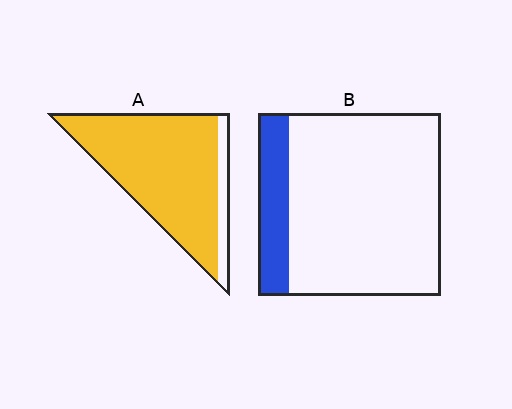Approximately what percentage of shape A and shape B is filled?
A is approximately 85% and B is approximately 15%.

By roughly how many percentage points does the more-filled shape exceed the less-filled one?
By roughly 70 percentage points (A over B).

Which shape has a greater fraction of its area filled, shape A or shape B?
Shape A.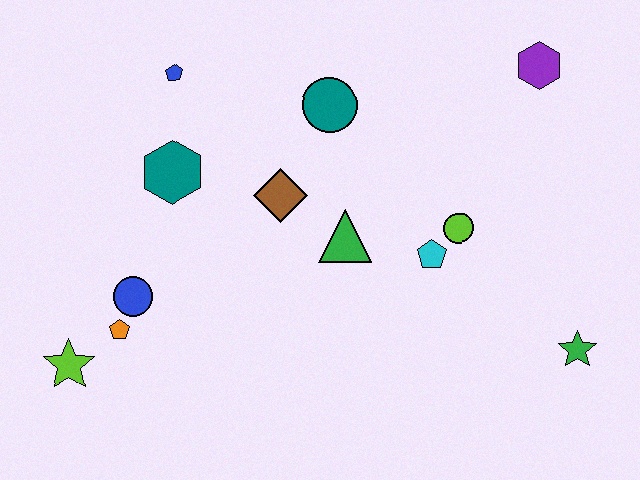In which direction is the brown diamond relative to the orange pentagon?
The brown diamond is to the right of the orange pentagon.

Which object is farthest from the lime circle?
The lime star is farthest from the lime circle.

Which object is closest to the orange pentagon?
The blue circle is closest to the orange pentagon.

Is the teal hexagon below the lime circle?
No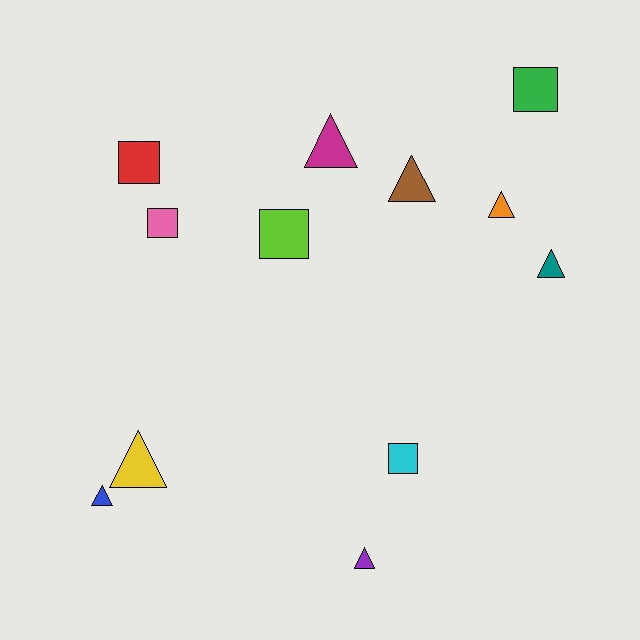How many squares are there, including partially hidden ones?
There are 5 squares.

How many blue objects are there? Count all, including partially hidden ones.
There is 1 blue object.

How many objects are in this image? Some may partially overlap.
There are 12 objects.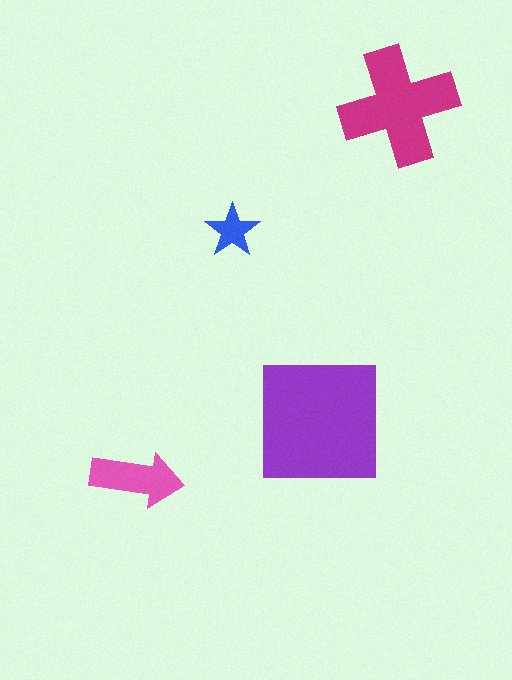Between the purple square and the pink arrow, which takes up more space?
The purple square.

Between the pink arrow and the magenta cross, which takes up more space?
The magenta cross.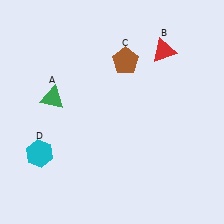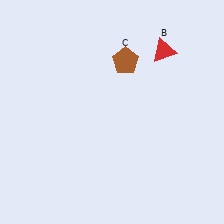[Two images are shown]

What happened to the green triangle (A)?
The green triangle (A) was removed in Image 2. It was in the top-left area of Image 1.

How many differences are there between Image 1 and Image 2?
There are 2 differences between the two images.